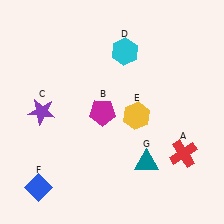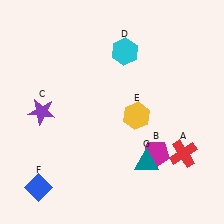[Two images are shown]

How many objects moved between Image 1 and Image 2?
1 object moved between the two images.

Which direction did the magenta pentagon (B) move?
The magenta pentagon (B) moved right.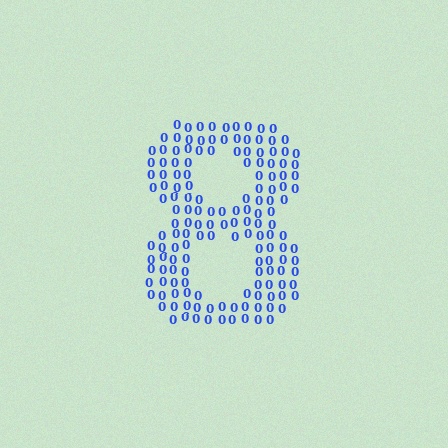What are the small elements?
The small elements are digit 0's.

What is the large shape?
The large shape is the digit 8.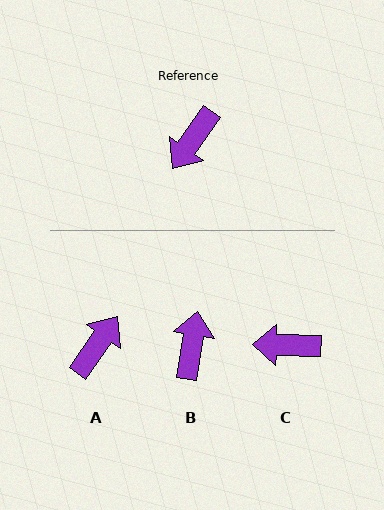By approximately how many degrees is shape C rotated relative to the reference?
Approximately 57 degrees clockwise.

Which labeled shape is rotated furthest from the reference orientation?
A, about 179 degrees away.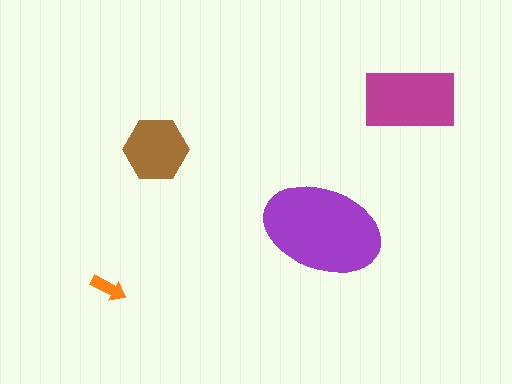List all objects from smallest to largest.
The orange arrow, the brown hexagon, the magenta rectangle, the purple ellipse.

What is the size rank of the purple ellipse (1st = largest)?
1st.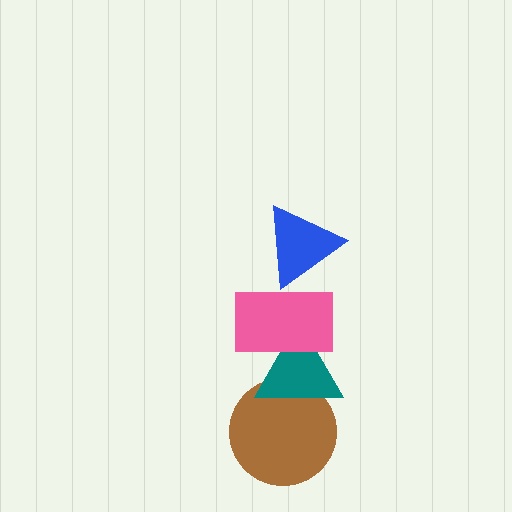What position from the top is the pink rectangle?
The pink rectangle is 2nd from the top.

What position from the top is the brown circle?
The brown circle is 4th from the top.